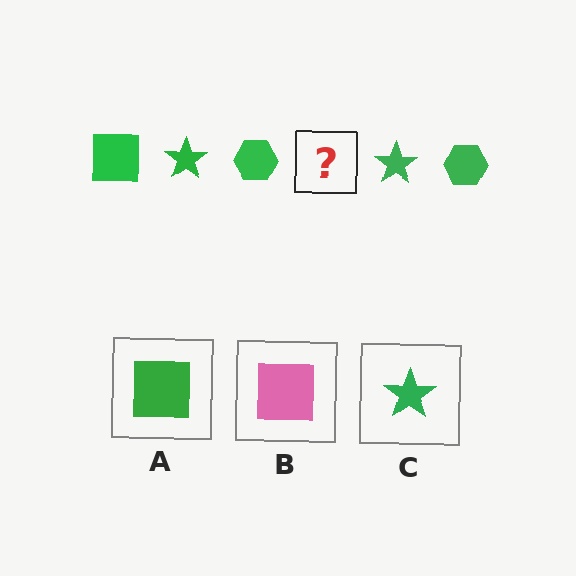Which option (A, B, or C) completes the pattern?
A.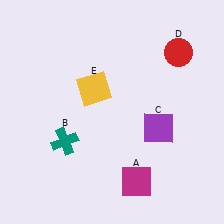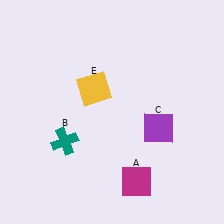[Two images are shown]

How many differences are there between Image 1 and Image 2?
There is 1 difference between the two images.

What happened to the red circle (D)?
The red circle (D) was removed in Image 2. It was in the top-right area of Image 1.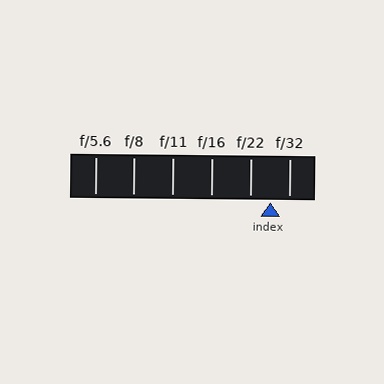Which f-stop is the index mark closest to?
The index mark is closest to f/32.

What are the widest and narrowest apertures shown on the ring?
The widest aperture shown is f/5.6 and the narrowest is f/32.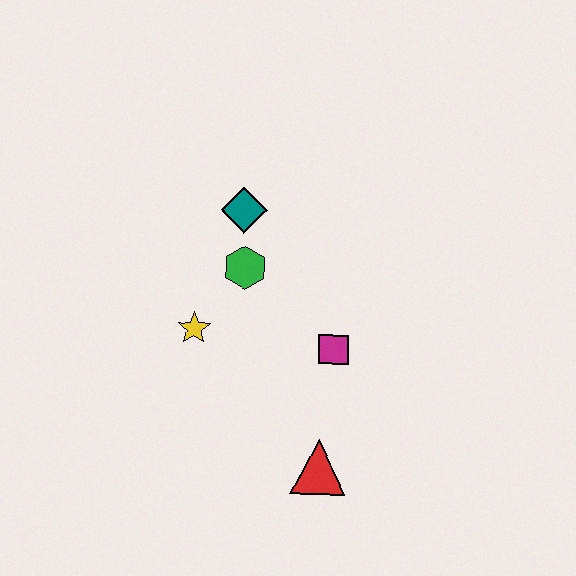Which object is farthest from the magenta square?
The teal diamond is farthest from the magenta square.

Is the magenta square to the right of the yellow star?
Yes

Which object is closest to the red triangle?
The magenta square is closest to the red triangle.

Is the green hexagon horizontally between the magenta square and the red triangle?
No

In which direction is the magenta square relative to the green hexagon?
The magenta square is to the right of the green hexagon.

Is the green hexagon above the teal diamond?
No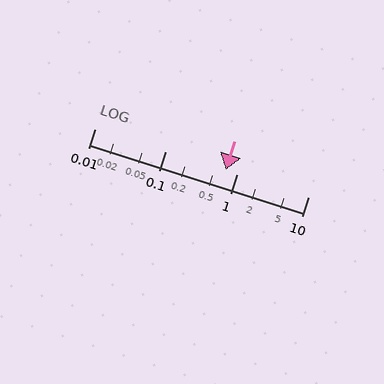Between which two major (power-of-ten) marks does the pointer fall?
The pointer is between 0.1 and 1.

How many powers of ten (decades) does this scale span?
The scale spans 3 decades, from 0.01 to 10.